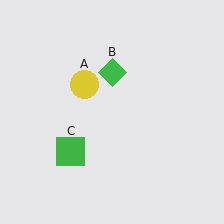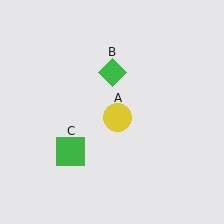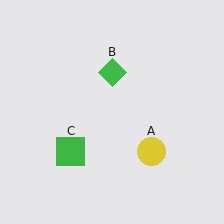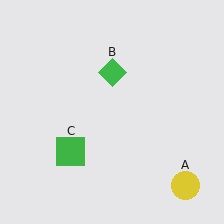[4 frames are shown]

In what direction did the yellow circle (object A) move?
The yellow circle (object A) moved down and to the right.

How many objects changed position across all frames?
1 object changed position: yellow circle (object A).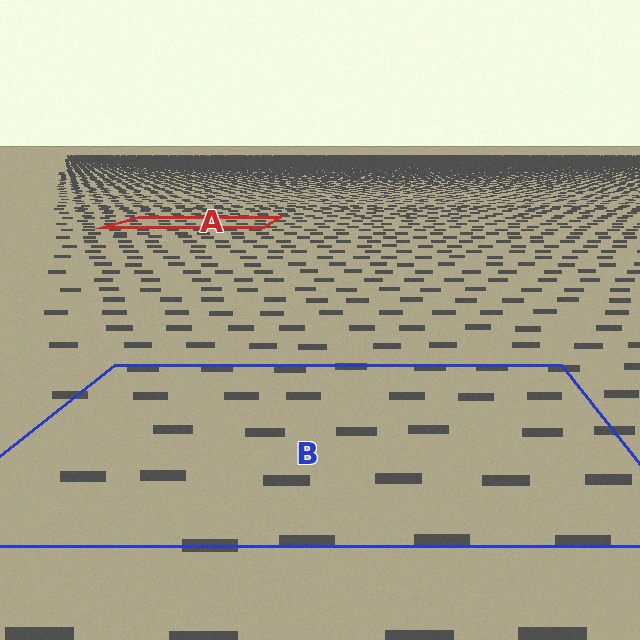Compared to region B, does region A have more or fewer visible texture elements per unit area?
Region A has more texture elements per unit area — they are packed more densely because it is farther away.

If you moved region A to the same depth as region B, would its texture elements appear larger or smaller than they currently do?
They would appear larger. At a closer depth, the same texture elements are projected at a bigger on-screen size.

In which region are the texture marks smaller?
The texture marks are smaller in region A, because it is farther away.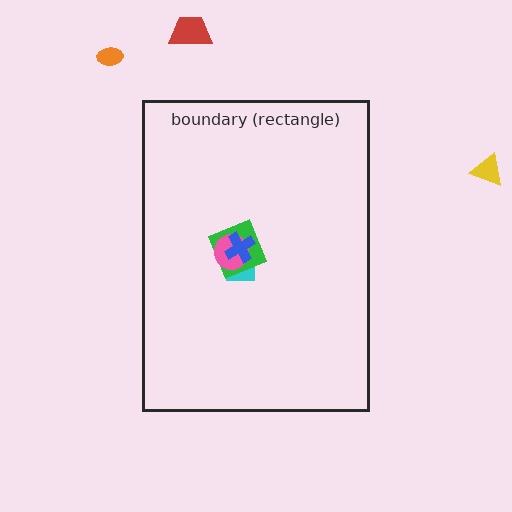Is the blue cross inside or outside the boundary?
Inside.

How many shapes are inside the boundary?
4 inside, 3 outside.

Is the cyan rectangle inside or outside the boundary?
Inside.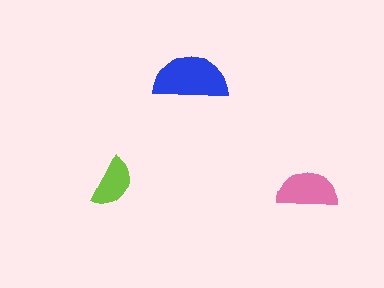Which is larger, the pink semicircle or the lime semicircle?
The pink one.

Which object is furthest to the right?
The pink semicircle is rightmost.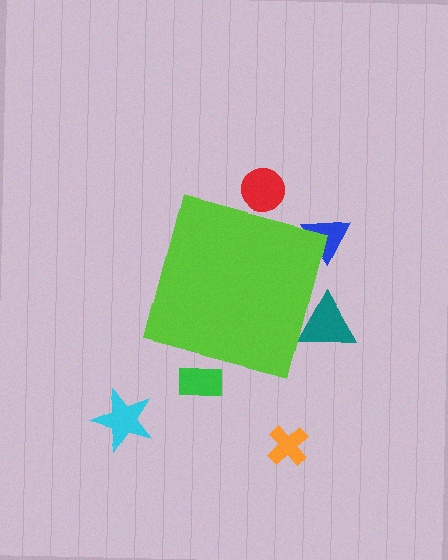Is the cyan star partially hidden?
No, the cyan star is fully visible.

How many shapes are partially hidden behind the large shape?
4 shapes are partially hidden.